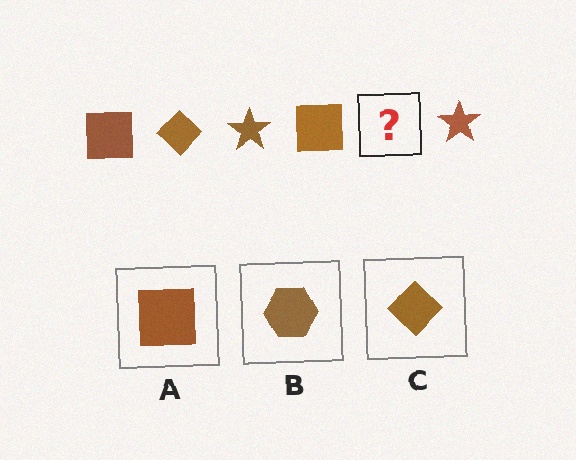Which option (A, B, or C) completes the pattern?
C.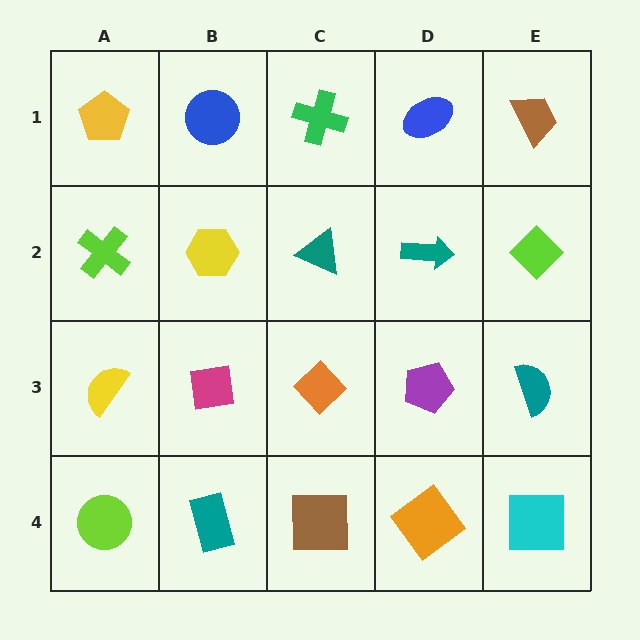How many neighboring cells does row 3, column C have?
4.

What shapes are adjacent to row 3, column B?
A yellow hexagon (row 2, column B), a teal rectangle (row 4, column B), a yellow semicircle (row 3, column A), an orange diamond (row 3, column C).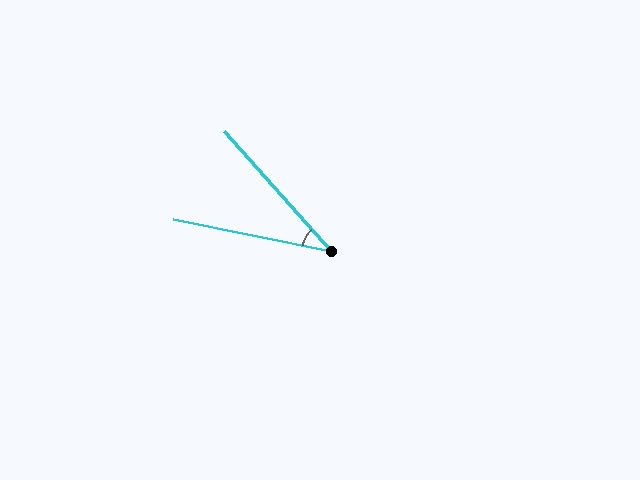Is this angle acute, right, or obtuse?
It is acute.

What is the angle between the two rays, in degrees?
Approximately 37 degrees.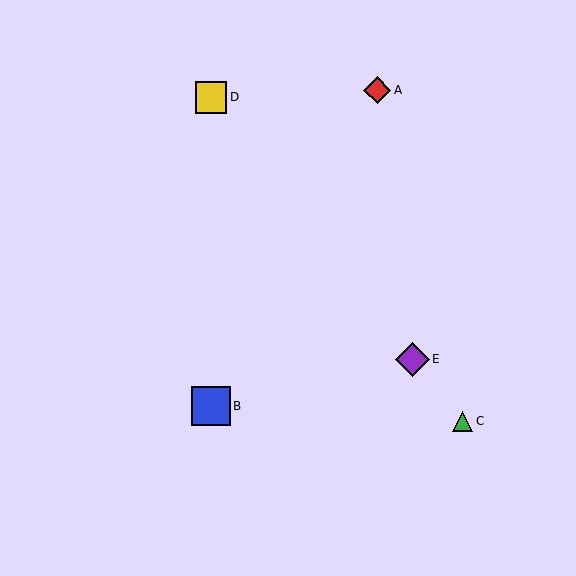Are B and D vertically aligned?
Yes, both are at x≈211.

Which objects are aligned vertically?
Objects B, D are aligned vertically.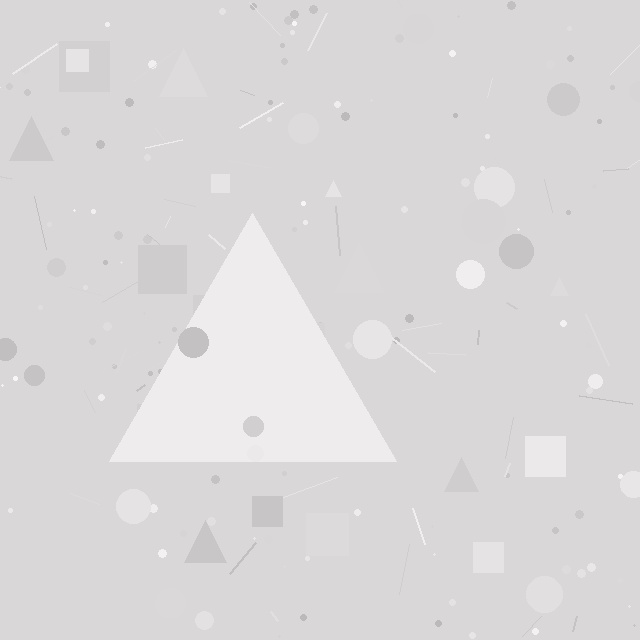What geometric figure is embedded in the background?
A triangle is embedded in the background.